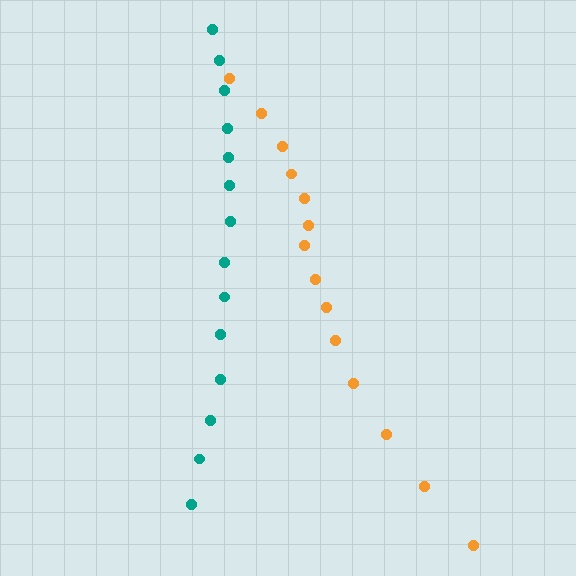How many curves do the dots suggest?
There are 2 distinct paths.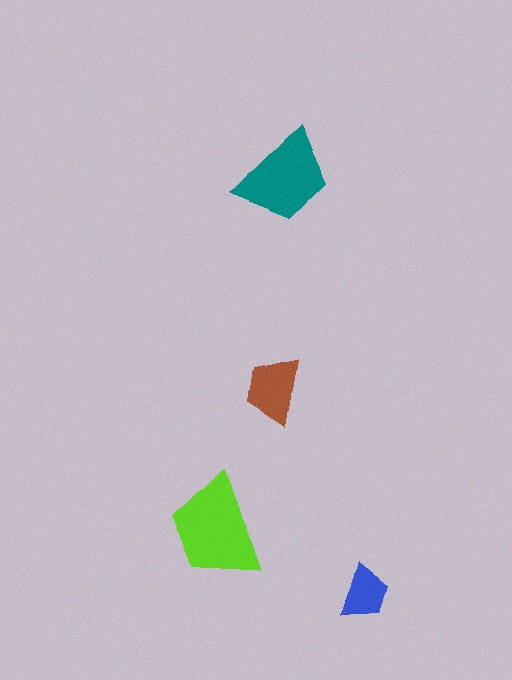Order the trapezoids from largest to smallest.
the lime one, the teal one, the brown one, the blue one.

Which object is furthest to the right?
The blue trapezoid is rightmost.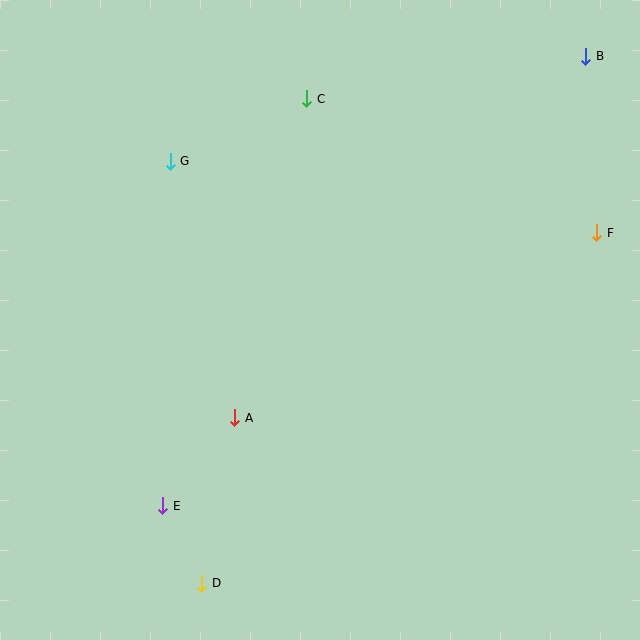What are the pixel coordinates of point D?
Point D is at (202, 583).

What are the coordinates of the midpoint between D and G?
The midpoint between D and G is at (186, 372).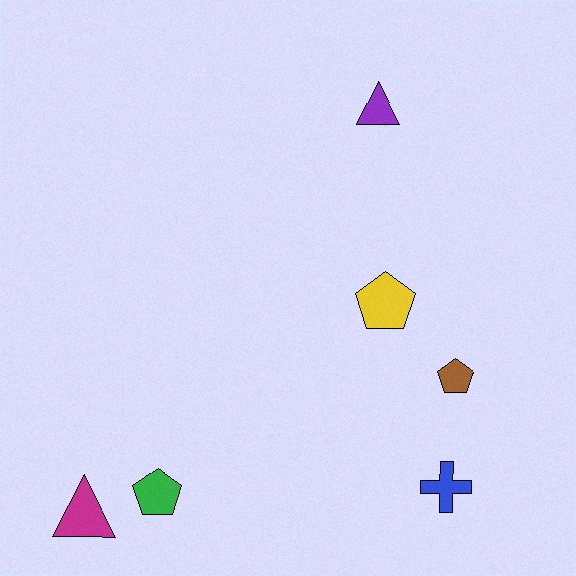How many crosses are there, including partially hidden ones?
There is 1 cross.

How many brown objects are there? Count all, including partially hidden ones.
There is 1 brown object.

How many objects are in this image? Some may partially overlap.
There are 6 objects.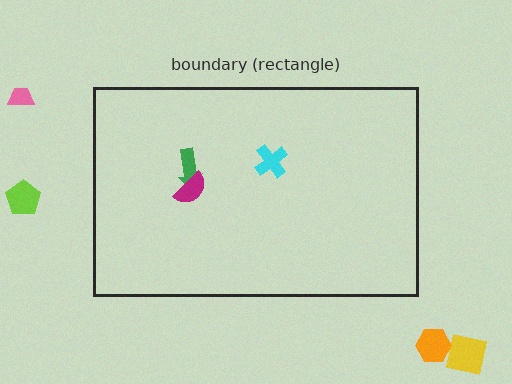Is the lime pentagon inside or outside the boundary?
Outside.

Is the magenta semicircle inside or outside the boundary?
Inside.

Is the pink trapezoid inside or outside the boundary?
Outside.